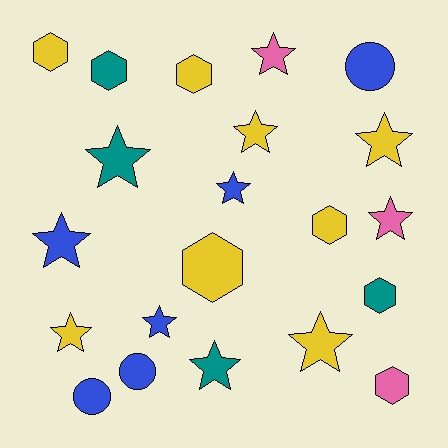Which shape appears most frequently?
Star, with 11 objects.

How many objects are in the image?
There are 21 objects.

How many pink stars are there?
There are 2 pink stars.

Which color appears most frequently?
Yellow, with 8 objects.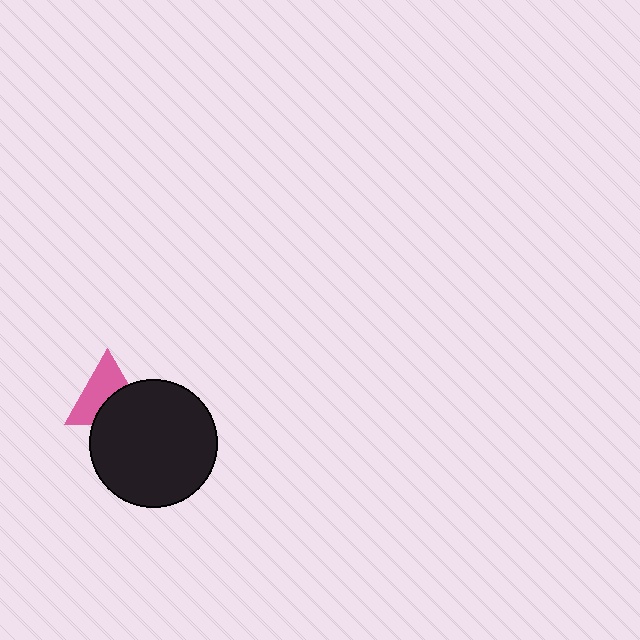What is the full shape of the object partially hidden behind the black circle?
The partially hidden object is a pink triangle.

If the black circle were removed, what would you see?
You would see the complete pink triangle.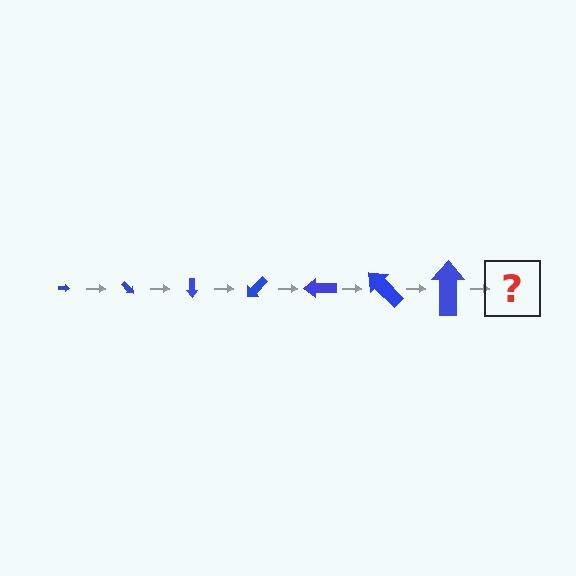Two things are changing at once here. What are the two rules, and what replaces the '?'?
The two rules are that the arrow grows larger each step and it rotates 45 degrees each step. The '?' should be an arrow, larger than the previous one and rotated 315 degrees from the start.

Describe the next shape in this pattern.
It should be an arrow, larger than the previous one and rotated 315 degrees from the start.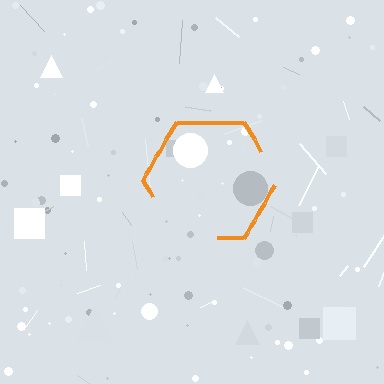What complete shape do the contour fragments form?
The contour fragments form a hexagon.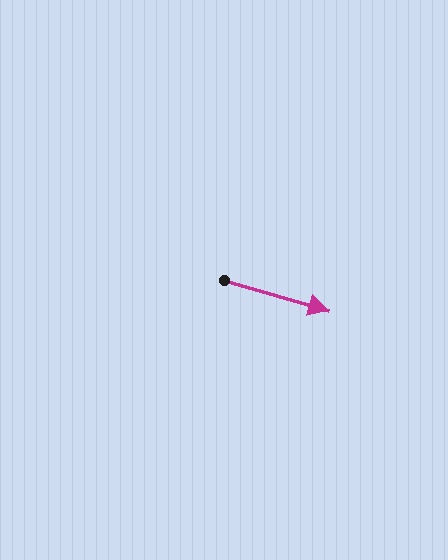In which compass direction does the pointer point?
East.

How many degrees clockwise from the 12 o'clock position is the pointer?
Approximately 106 degrees.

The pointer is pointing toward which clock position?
Roughly 4 o'clock.